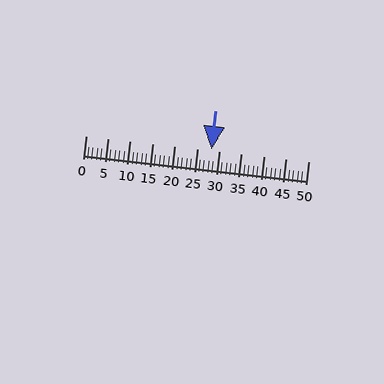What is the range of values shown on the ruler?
The ruler shows values from 0 to 50.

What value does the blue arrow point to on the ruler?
The blue arrow points to approximately 28.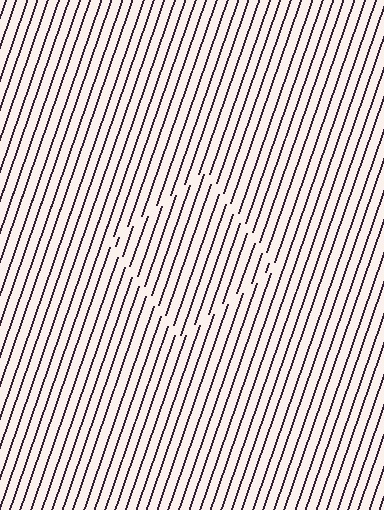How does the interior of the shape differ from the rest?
The interior of the shape contains the same grating, shifted by half a period — the contour is defined by the phase discontinuity where line-ends from the inner and outer gratings abut.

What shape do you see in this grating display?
An illusory square. The interior of the shape contains the same grating, shifted by half a period — the contour is defined by the phase discontinuity where line-ends from the inner and outer gratings abut.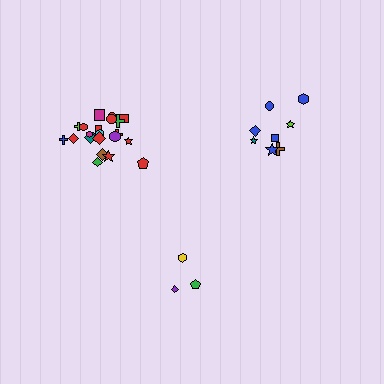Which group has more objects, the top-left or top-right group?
The top-left group.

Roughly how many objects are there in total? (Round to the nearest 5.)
Roughly 35 objects in total.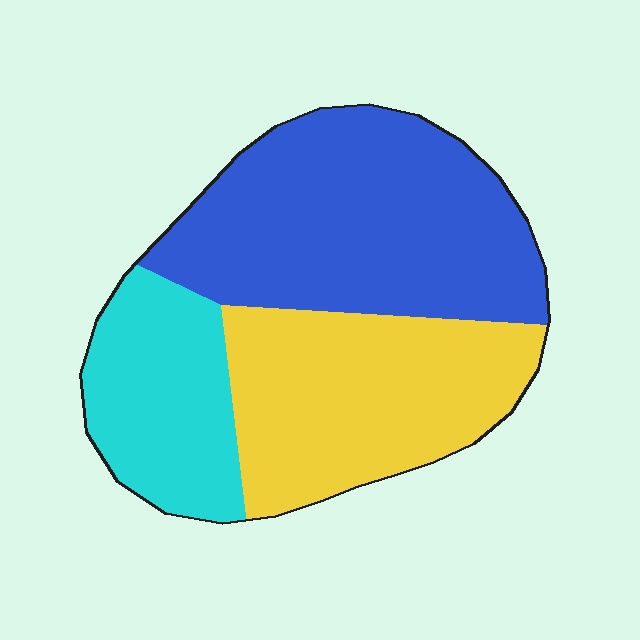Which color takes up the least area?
Cyan, at roughly 20%.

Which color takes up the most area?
Blue, at roughly 45%.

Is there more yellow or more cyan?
Yellow.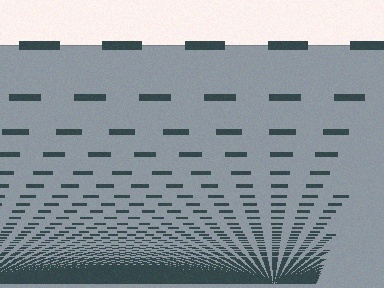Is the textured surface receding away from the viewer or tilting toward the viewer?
The surface appears to tilt toward the viewer. Texture elements get larger and sparser toward the top.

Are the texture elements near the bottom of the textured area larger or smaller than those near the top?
Smaller. The gradient is inverted — elements near the bottom are smaller and denser.